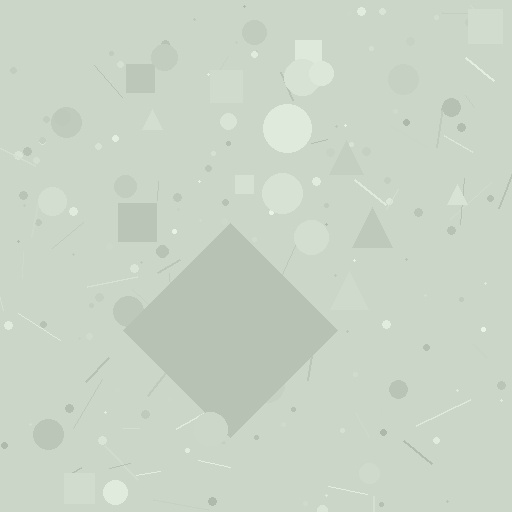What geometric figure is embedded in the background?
A diamond is embedded in the background.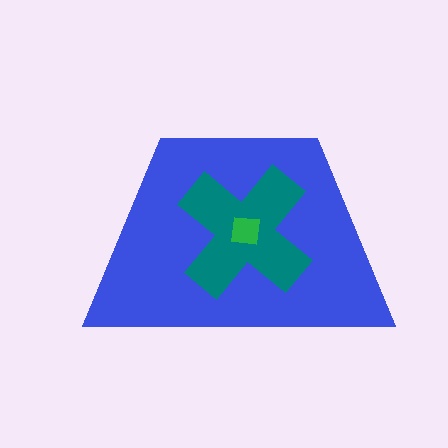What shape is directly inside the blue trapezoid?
The teal cross.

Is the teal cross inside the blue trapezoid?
Yes.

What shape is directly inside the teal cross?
The green square.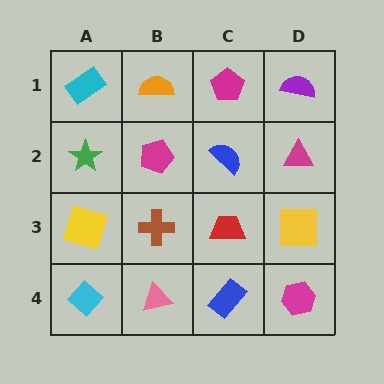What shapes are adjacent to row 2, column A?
A cyan rectangle (row 1, column A), a yellow square (row 3, column A), a magenta pentagon (row 2, column B).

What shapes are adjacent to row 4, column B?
A brown cross (row 3, column B), a cyan diamond (row 4, column A), a blue rectangle (row 4, column C).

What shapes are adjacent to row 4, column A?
A yellow square (row 3, column A), a pink triangle (row 4, column B).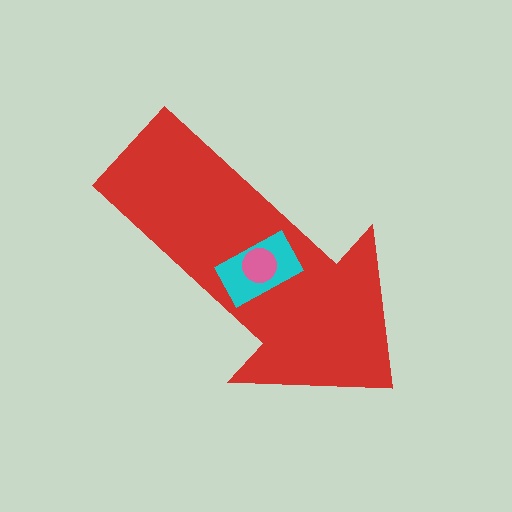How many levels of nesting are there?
3.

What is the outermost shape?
The red arrow.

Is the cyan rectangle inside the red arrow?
Yes.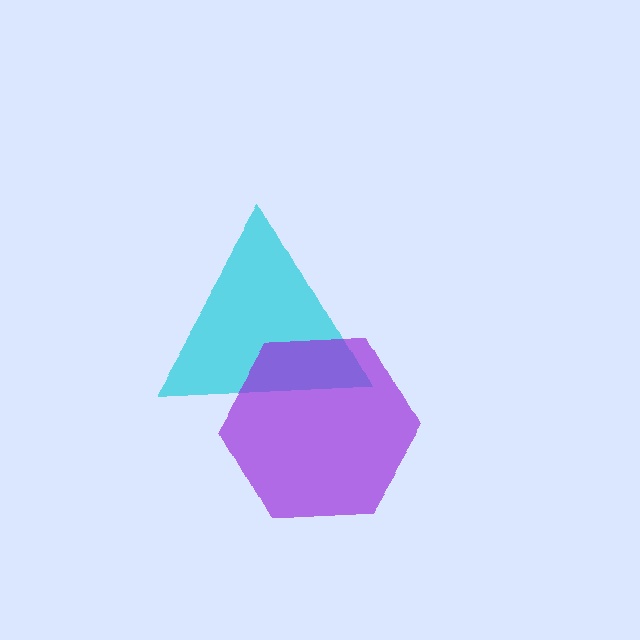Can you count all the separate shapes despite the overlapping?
Yes, there are 2 separate shapes.